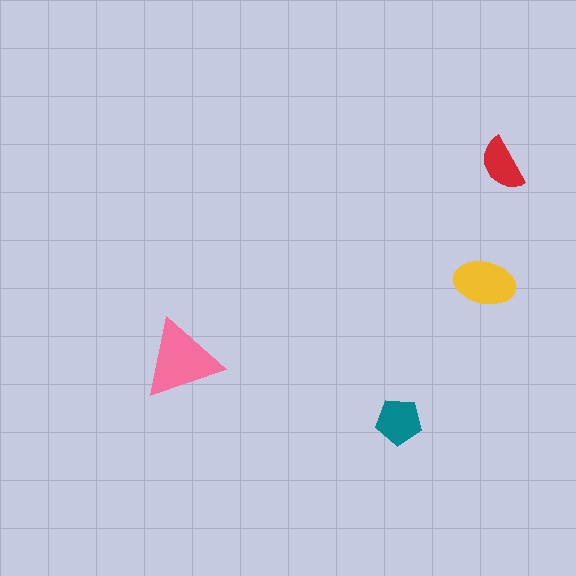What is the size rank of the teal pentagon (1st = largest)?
3rd.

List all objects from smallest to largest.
The red semicircle, the teal pentagon, the yellow ellipse, the pink triangle.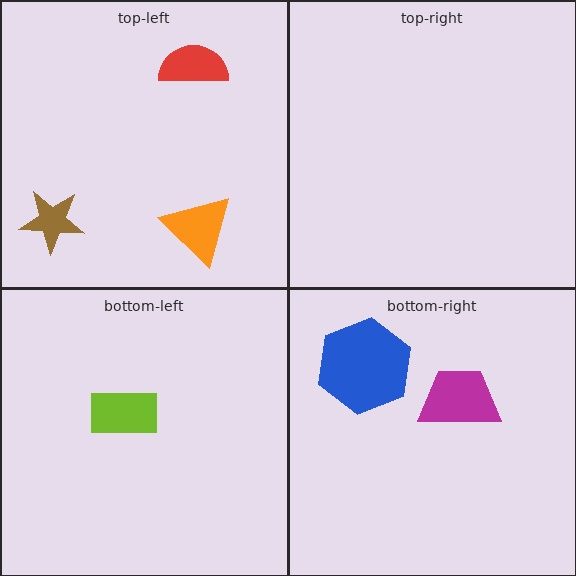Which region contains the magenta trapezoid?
The bottom-right region.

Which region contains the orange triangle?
The top-left region.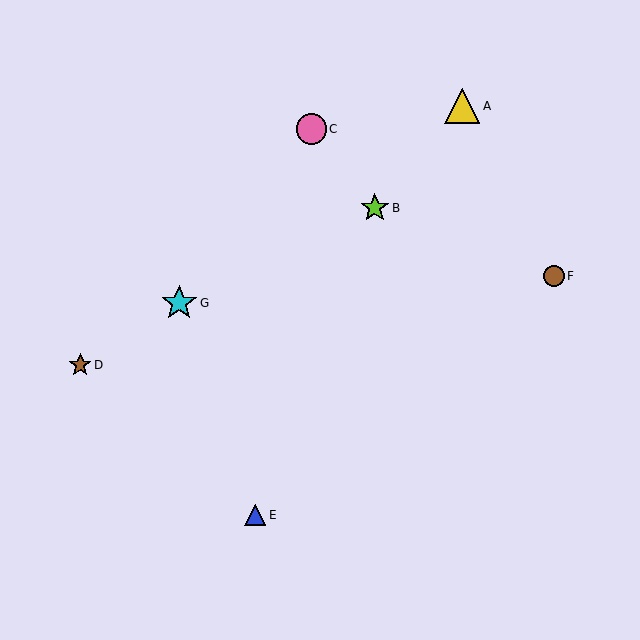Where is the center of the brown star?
The center of the brown star is at (80, 365).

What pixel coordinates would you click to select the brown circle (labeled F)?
Click at (554, 276) to select the brown circle F.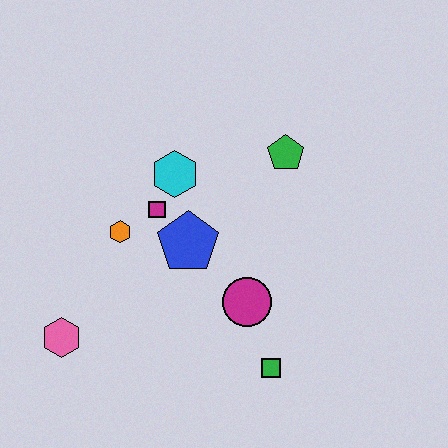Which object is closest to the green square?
The magenta circle is closest to the green square.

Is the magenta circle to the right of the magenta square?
Yes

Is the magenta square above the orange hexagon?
Yes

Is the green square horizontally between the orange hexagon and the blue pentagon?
No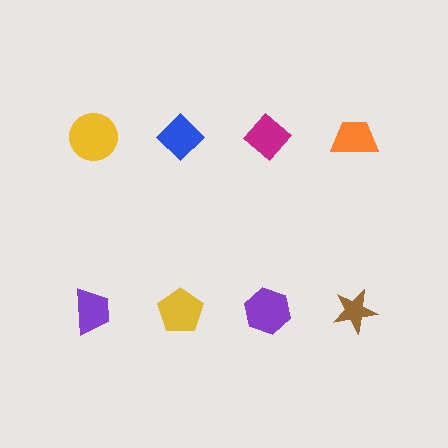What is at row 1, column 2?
A blue diamond.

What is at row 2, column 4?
A brown star.